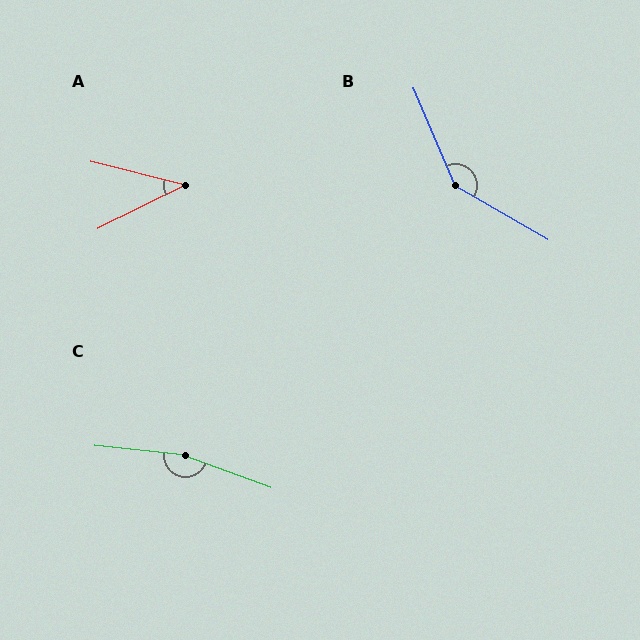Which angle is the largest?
C, at approximately 166 degrees.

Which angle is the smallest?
A, at approximately 40 degrees.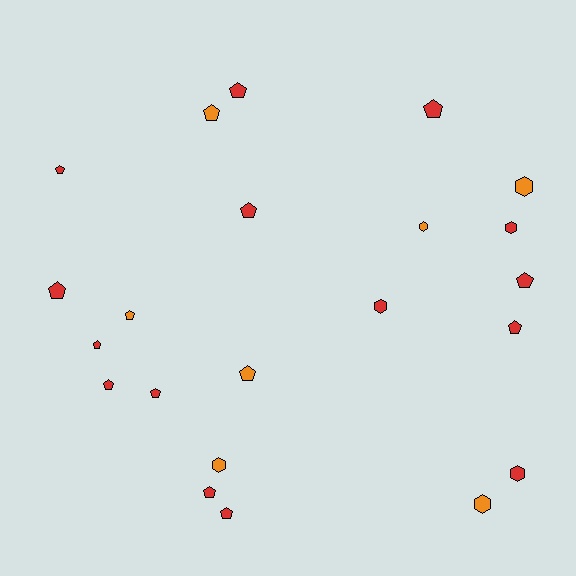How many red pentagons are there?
There are 12 red pentagons.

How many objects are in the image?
There are 22 objects.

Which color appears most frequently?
Red, with 15 objects.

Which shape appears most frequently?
Pentagon, with 15 objects.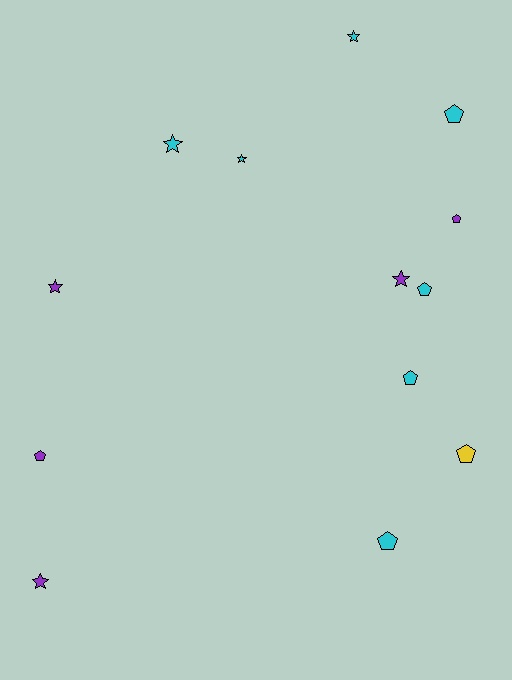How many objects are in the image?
There are 13 objects.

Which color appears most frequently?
Cyan, with 7 objects.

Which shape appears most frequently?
Pentagon, with 7 objects.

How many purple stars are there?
There are 3 purple stars.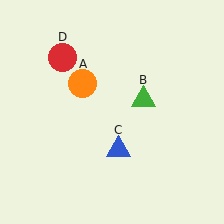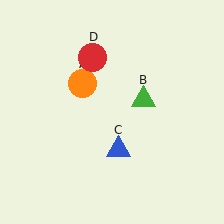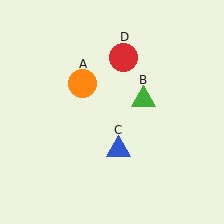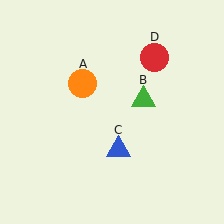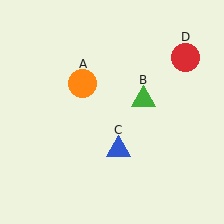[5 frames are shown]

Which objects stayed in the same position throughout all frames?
Orange circle (object A) and green triangle (object B) and blue triangle (object C) remained stationary.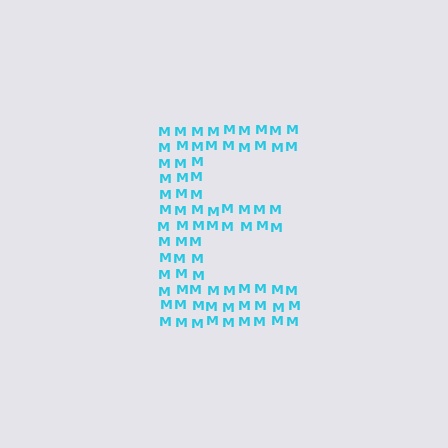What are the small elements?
The small elements are letter M's.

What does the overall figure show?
The overall figure shows the letter E.